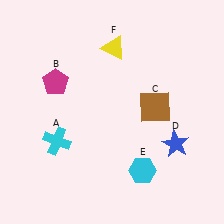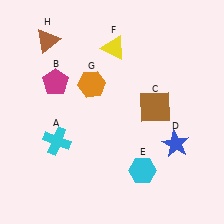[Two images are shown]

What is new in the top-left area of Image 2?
An orange hexagon (G) was added in the top-left area of Image 2.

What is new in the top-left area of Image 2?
A brown triangle (H) was added in the top-left area of Image 2.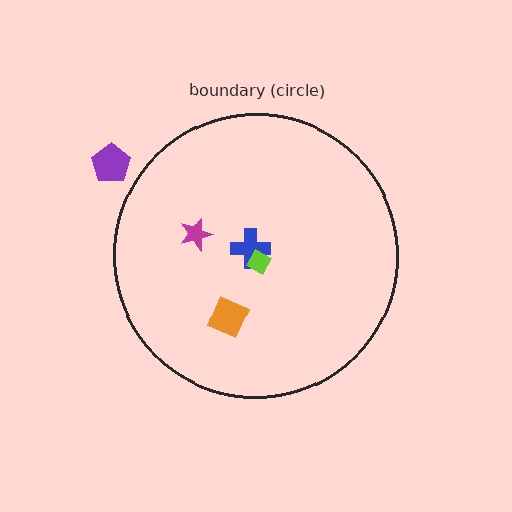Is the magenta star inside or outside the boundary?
Inside.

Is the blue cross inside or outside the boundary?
Inside.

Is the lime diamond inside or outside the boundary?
Inside.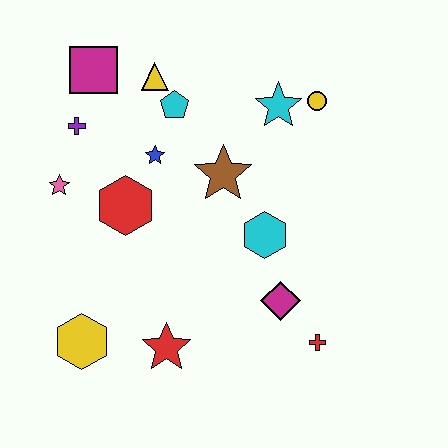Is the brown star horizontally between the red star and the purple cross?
No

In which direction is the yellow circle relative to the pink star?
The yellow circle is to the right of the pink star.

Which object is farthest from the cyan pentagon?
The red cross is farthest from the cyan pentagon.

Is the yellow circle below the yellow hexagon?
No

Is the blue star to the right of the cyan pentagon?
No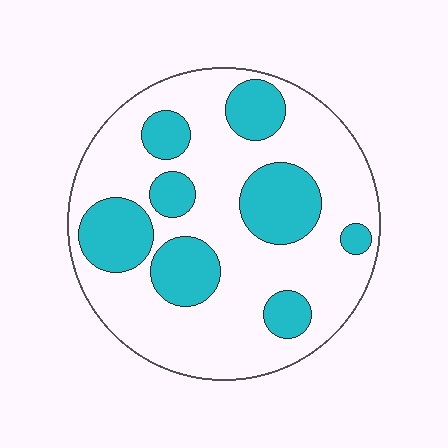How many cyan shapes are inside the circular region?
8.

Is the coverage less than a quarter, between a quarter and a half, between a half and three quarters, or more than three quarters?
Between a quarter and a half.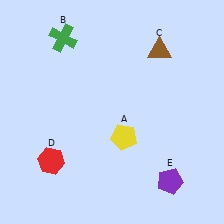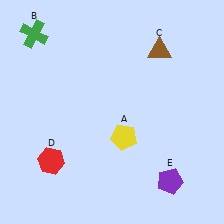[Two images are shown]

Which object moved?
The green cross (B) moved left.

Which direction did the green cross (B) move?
The green cross (B) moved left.